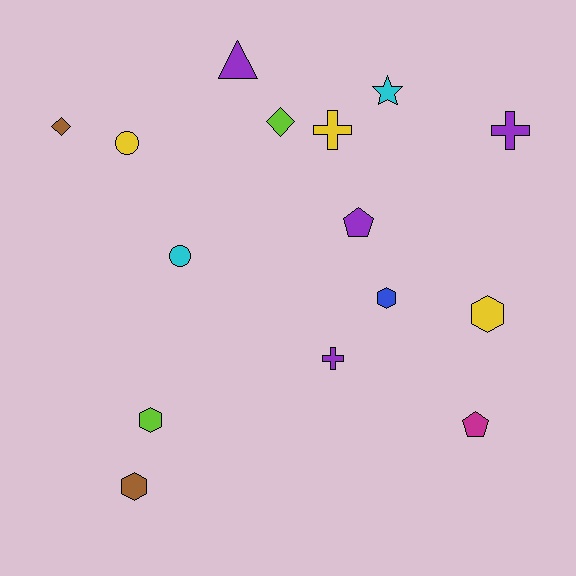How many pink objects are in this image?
There are no pink objects.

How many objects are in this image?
There are 15 objects.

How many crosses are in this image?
There are 3 crosses.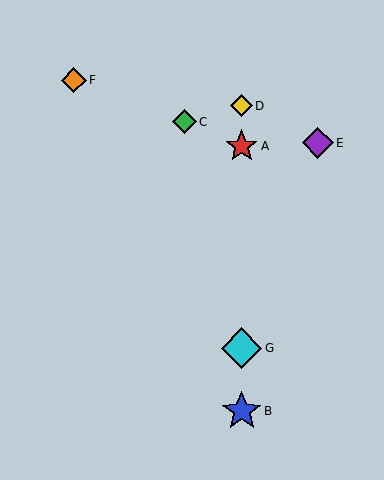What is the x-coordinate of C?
Object C is at x≈185.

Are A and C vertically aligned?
No, A is at x≈242 and C is at x≈185.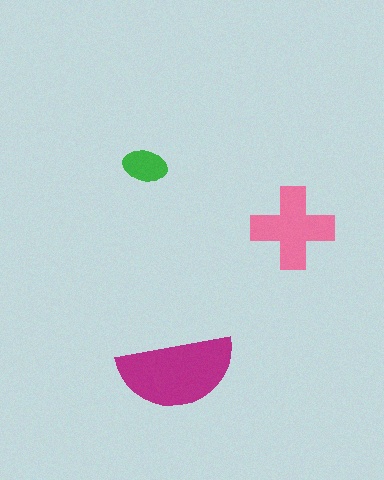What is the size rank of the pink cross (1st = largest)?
2nd.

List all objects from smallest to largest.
The green ellipse, the pink cross, the magenta semicircle.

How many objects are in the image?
There are 3 objects in the image.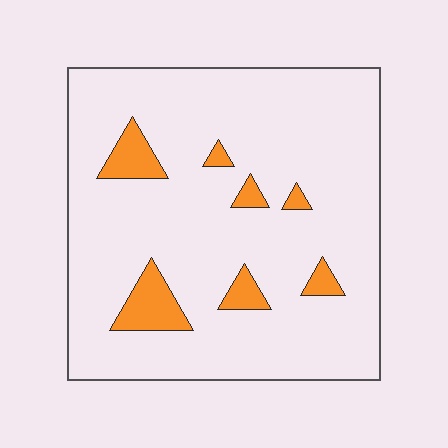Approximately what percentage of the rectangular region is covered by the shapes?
Approximately 10%.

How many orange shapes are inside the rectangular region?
7.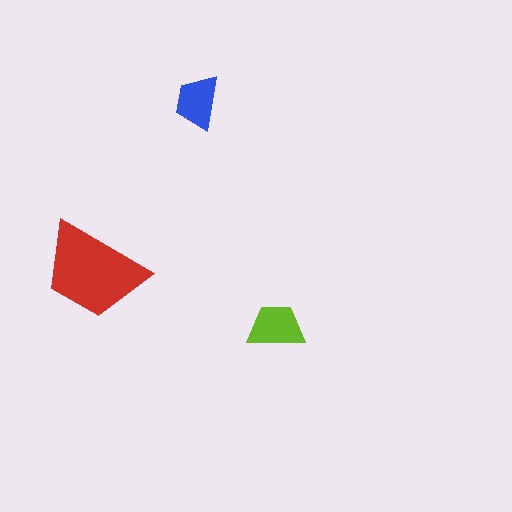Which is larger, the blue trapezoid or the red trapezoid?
The red one.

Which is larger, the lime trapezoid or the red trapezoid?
The red one.